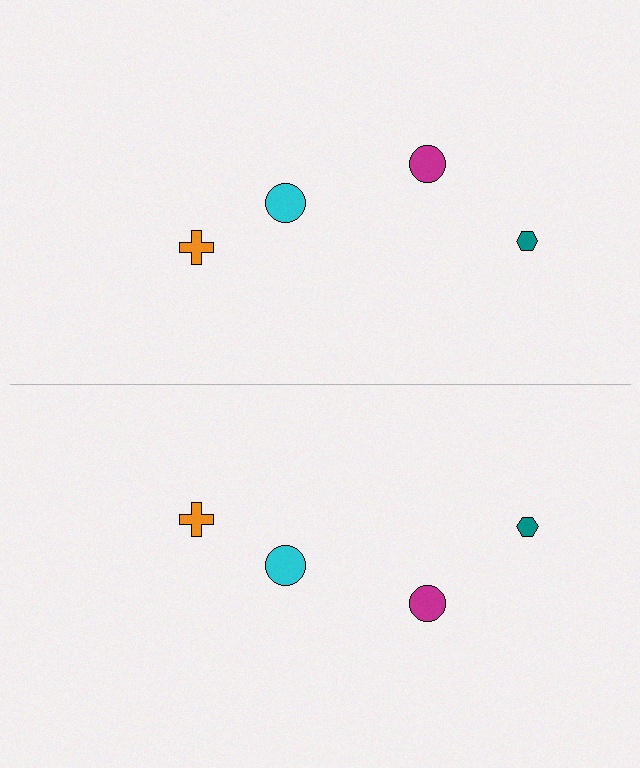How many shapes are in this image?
There are 8 shapes in this image.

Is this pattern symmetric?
Yes, this pattern has bilateral (reflection) symmetry.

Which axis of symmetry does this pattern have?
The pattern has a horizontal axis of symmetry running through the center of the image.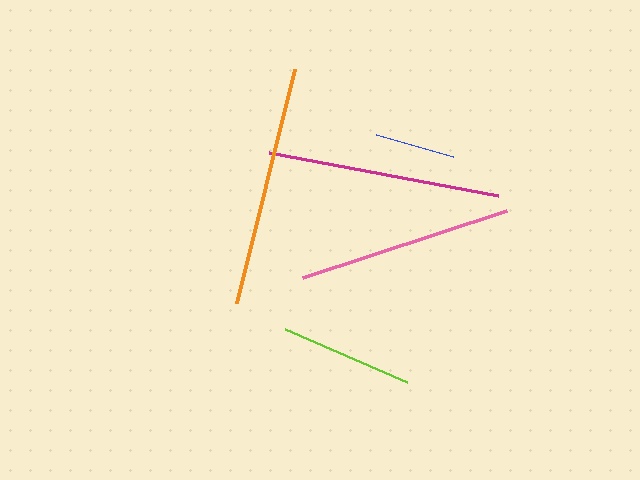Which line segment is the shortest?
The blue line is the shortest at approximately 80 pixels.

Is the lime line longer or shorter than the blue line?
The lime line is longer than the blue line.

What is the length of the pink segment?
The pink segment is approximately 215 pixels long.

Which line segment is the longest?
The orange line is the longest at approximately 241 pixels.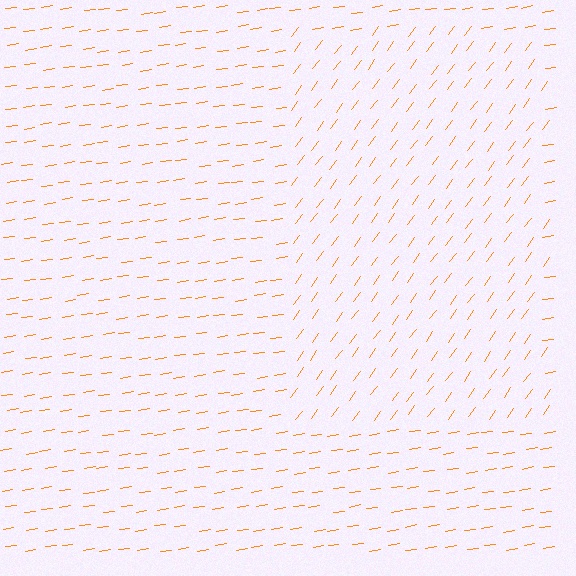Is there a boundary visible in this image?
Yes, there is a texture boundary formed by a change in line orientation.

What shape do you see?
I see a rectangle.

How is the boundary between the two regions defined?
The boundary is defined purely by a change in line orientation (approximately 45 degrees difference). All lines are the same color and thickness.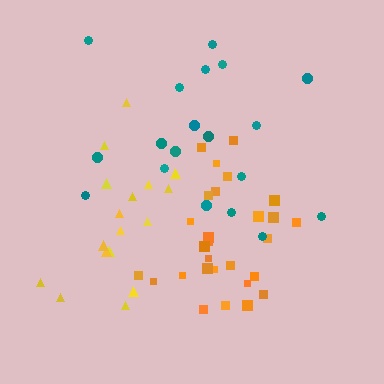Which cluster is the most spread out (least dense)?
Yellow.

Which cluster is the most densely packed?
Orange.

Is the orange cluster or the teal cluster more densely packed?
Orange.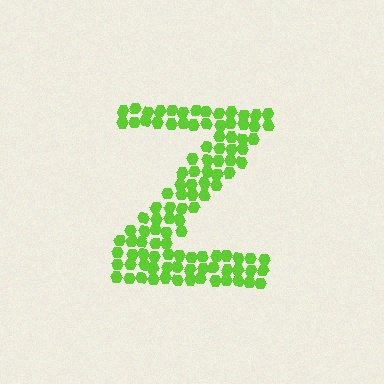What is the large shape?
The large shape is the letter Z.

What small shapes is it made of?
It is made of small hexagons.